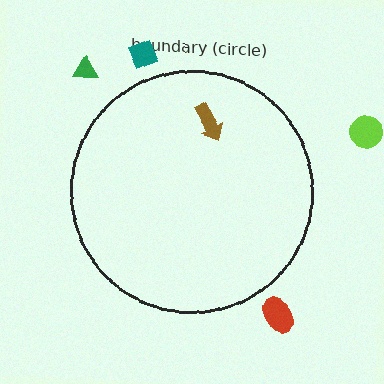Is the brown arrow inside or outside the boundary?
Inside.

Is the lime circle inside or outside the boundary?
Outside.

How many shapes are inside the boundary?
1 inside, 4 outside.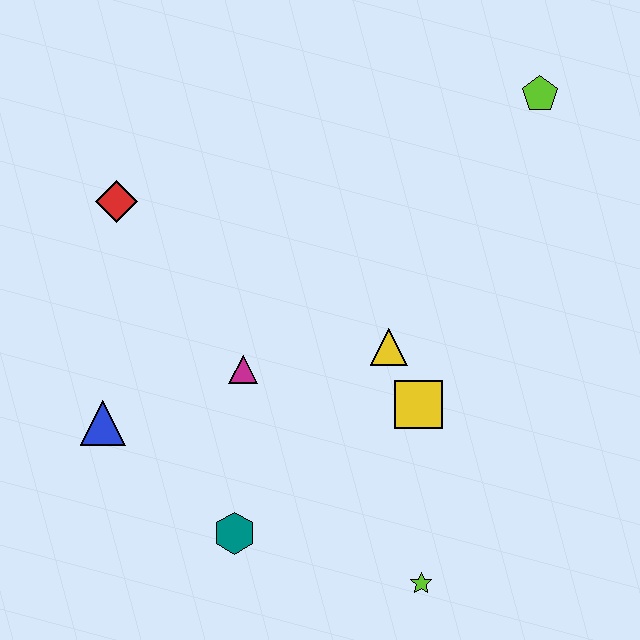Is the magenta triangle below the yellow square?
No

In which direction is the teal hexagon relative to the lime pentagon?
The teal hexagon is below the lime pentagon.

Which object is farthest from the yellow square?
The red diamond is farthest from the yellow square.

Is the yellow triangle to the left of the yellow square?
Yes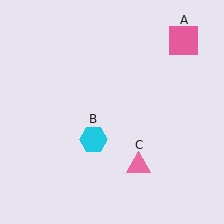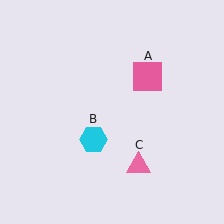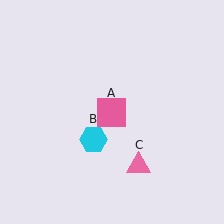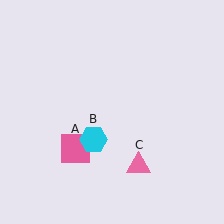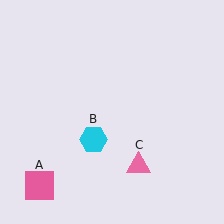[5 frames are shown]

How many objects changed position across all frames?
1 object changed position: pink square (object A).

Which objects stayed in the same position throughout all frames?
Cyan hexagon (object B) and pink triangle (object C) remained stationary.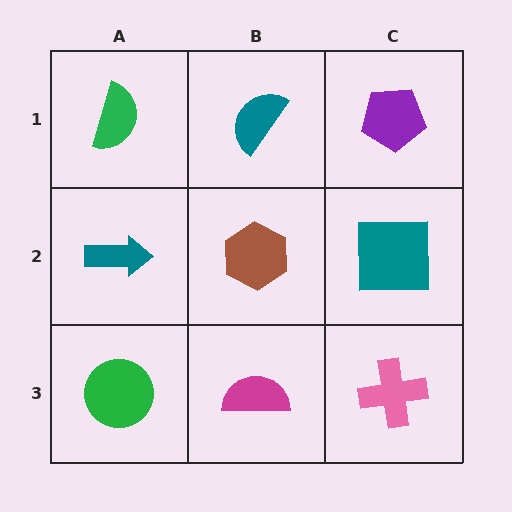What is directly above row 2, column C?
A purple pentagon.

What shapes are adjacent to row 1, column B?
A brown hexagon (row 2, column B), a green semicircle (row 1, column A), a purple pentagon (row 1, column C).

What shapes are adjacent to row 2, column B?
A teal semicircle (row 1, column B), a magenta semicircle (row 3, column B), a teal arrow (row 2, column A), a teal square (row 2, column C).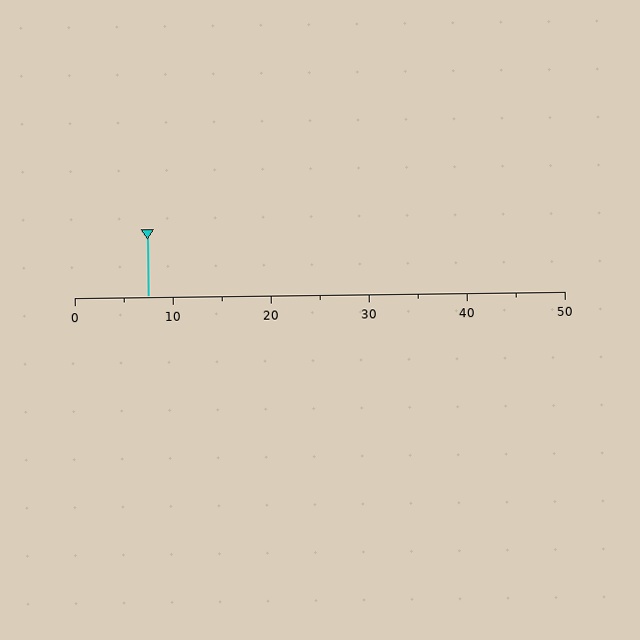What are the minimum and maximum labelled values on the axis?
The axis runs from 0 to 50.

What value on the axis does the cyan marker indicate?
The marker indicates approximately 7.5.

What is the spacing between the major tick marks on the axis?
The major ticks are spaced 10 apart.